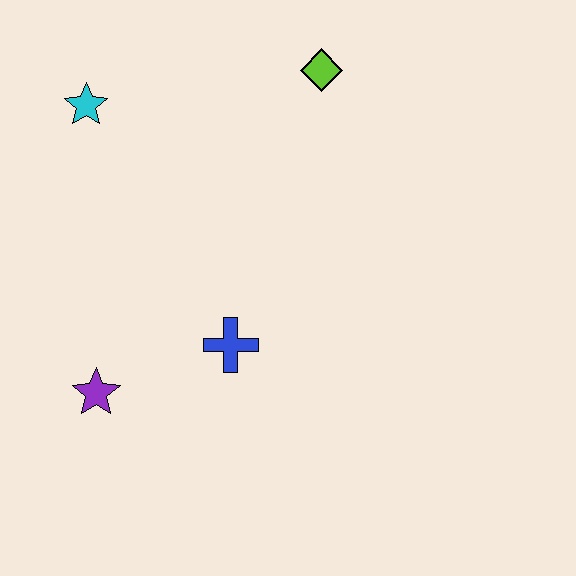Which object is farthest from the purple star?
The lime diamond is farthest from the purple star.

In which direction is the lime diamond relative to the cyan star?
The lime diamond is to the right of the cyan star.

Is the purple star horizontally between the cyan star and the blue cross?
Yes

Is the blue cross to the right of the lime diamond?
No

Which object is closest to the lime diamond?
The cyan star is closest to the lime diamond.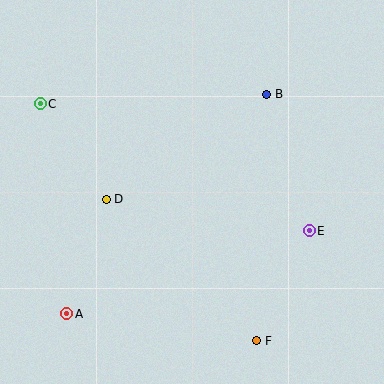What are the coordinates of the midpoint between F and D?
The midpoint between F and D is at (181, 270).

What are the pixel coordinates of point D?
Point D is at (106, 199).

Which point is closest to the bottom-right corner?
Point F is closest to the bottom-right corner.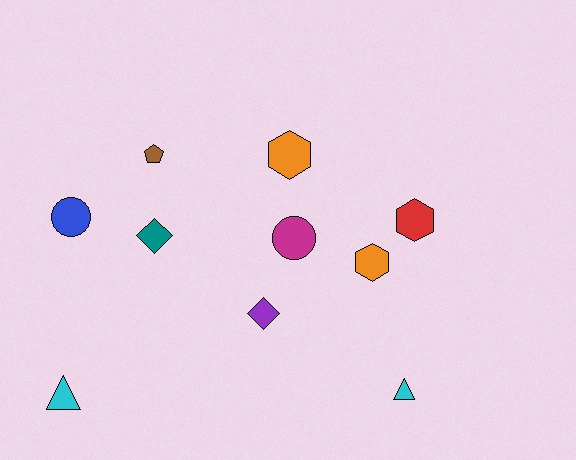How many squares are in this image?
There are no squares.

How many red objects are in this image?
There is 1 red object.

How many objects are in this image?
There are 10 objects.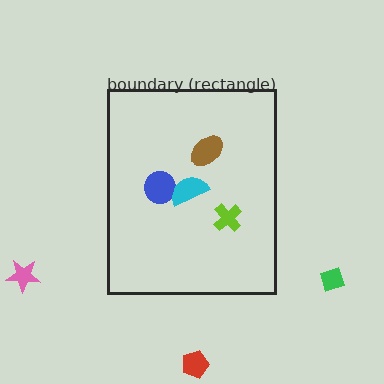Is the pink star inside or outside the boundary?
Outside.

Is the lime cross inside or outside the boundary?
Inside.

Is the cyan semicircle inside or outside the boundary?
Inside.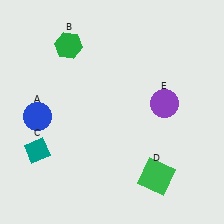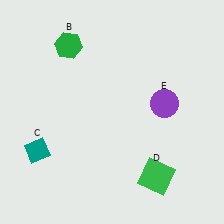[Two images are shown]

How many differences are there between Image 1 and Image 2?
There is 1 difference between the two images.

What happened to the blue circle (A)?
The blue circle (A) was removed in Image 2. It was in the bottom-left area of Image 1.